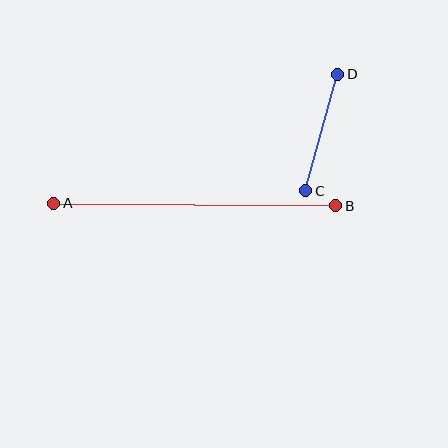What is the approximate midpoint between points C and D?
The midpoint is at approximately (322, 133) pixels.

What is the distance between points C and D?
The distance is approximately 121 pixels.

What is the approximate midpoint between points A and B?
The midpoint is at approximately (195, 205) pixels.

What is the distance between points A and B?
The distance is approximately 282 pixels.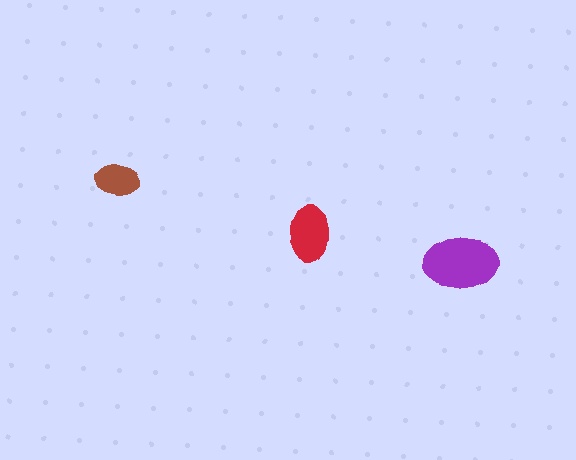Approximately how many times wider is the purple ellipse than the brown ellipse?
About 1.5 times wider.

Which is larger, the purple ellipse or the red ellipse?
The purple one.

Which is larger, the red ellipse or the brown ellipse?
The red one.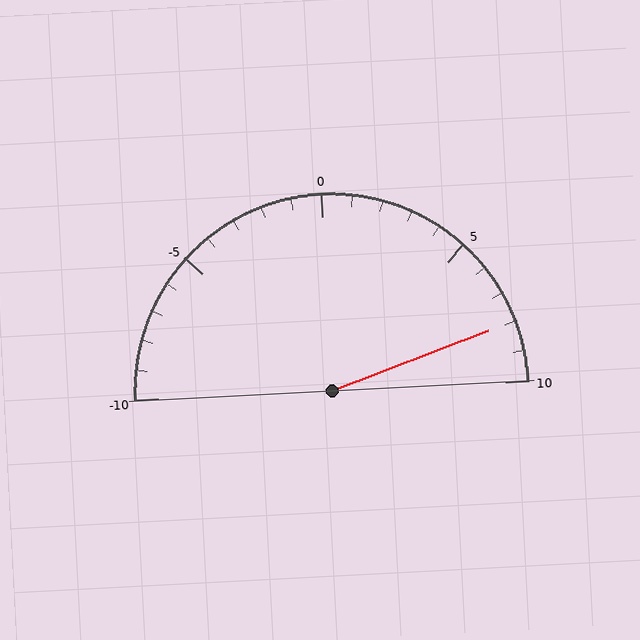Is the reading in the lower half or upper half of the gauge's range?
The reading is in the upper half of the range (-10 to 10).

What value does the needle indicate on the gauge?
The needle indicates approximately 8.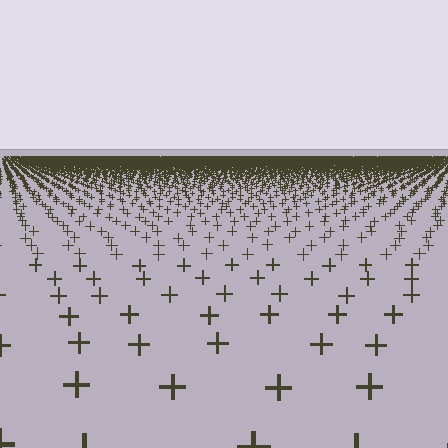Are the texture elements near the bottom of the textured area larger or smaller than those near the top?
Larger. Near the bottom, elements are closer to the viewer and appear at a bigger on-screen size.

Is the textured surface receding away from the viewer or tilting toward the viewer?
The surface is receding away from the viewer. Texture elements get smaller and denser toward the top.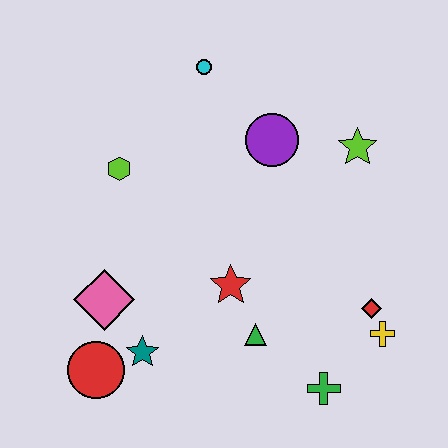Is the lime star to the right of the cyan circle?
Yes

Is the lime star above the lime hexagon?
Yes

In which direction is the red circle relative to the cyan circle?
The red circle is below the cyan circle.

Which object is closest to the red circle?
The teal star is closest to the red circle.